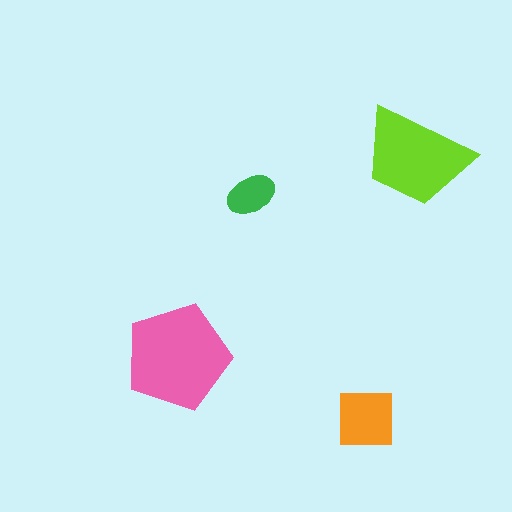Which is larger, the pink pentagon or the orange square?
The pink pentagon.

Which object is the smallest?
The green ellipse.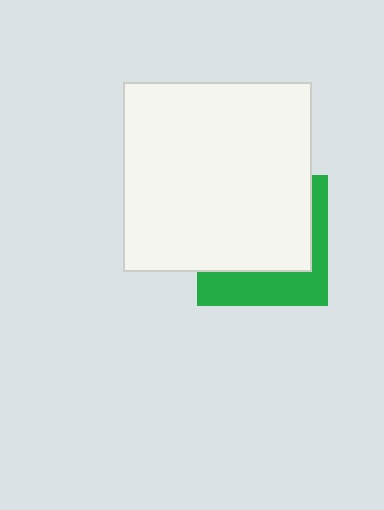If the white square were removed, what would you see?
You would see the complete green square.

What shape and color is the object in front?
The object in front is a white square.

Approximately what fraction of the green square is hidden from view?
Roughly 65% of the green square is hidden behind the white square.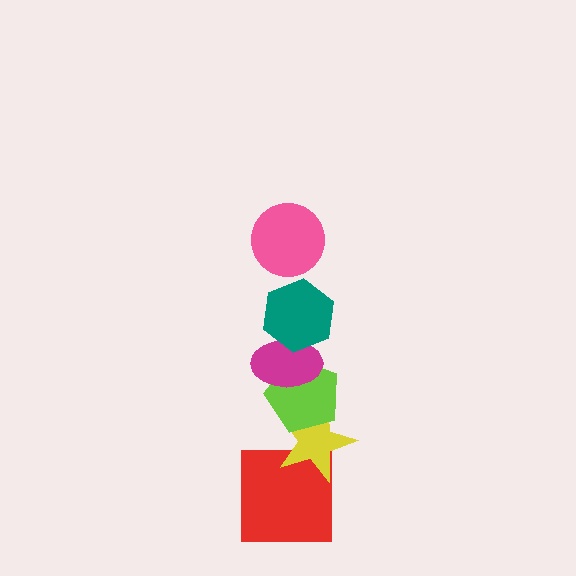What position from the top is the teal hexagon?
The teal hexagon is 2nd from the top.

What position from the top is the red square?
The red square is 6th from the top.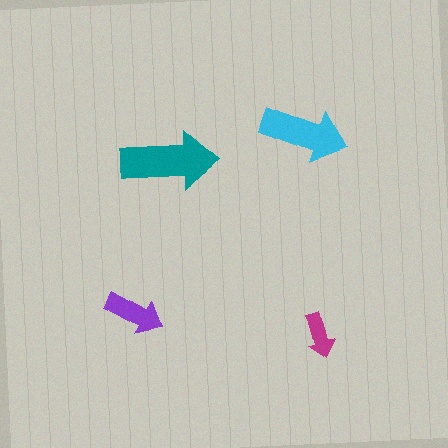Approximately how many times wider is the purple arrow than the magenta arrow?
About 1.5 times wider.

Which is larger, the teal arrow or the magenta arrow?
The teal one.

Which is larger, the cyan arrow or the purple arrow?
The cyan one.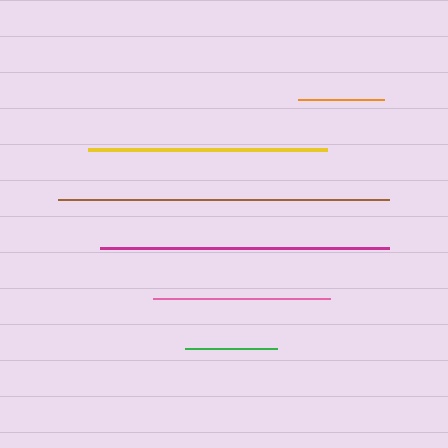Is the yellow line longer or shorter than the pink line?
The yellow line is longer than the pink line.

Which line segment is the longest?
The brown line is the longest at approximately 331 pixels.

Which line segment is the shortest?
The orange line is the shortest at approximately 85 pixels.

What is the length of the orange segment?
The orange segment is approximately 85 pixels long.